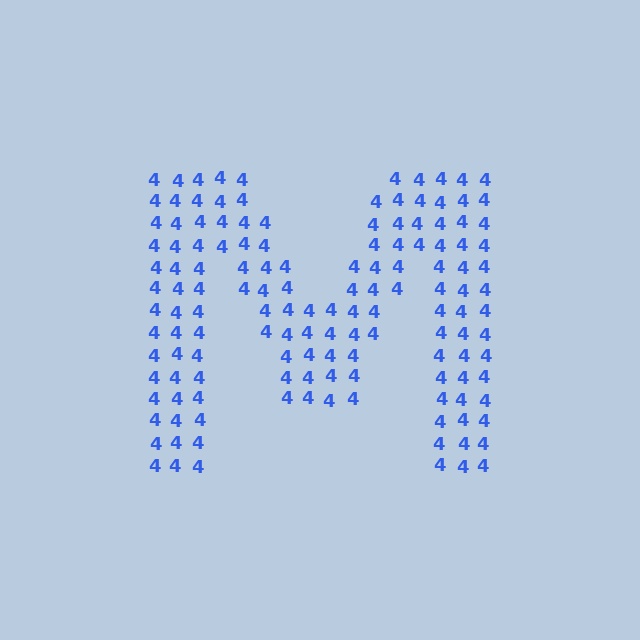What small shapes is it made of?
It is made of small digit 4's.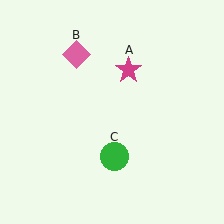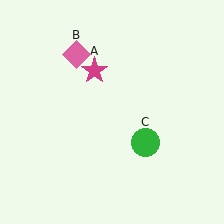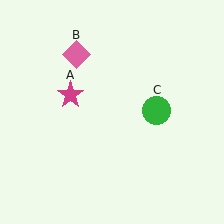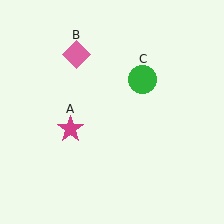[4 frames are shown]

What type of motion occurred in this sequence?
The magenta star (object A), green circle (object C) rotated counterclockwise around the center of the scene.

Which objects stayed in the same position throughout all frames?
Pink diamond (object B) remained stationary.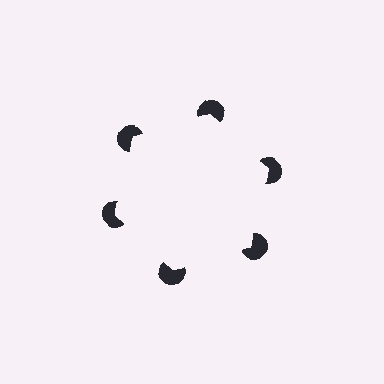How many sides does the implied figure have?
6 sides.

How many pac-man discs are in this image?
There are 6 — one at each vertex of the illusory hexagon.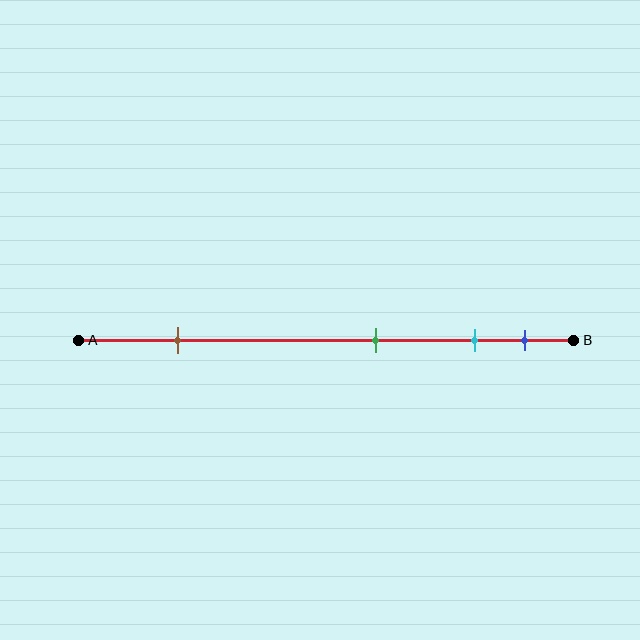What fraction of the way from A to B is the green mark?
The green mark is approximately 60% (0.6) of the way from A to B.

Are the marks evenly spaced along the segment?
No, the marks are not evenly spaced.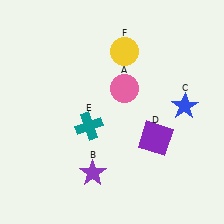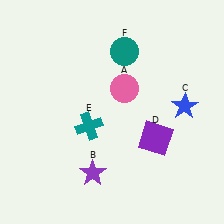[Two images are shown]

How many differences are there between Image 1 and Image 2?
There is 1 difference between the two images.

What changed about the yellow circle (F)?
In Image 1, F is yellow. In Image 2, it changed to teal.